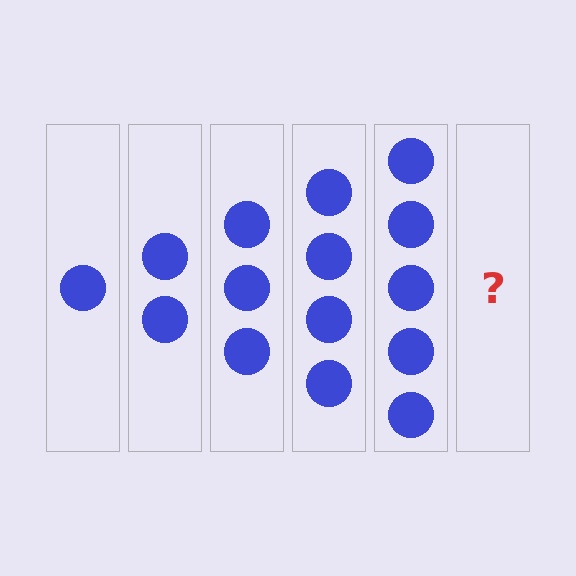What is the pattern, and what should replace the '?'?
The pattern is that each step adds one more circle. The '?' should be 6 circles.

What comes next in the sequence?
The next element should be 6 circles.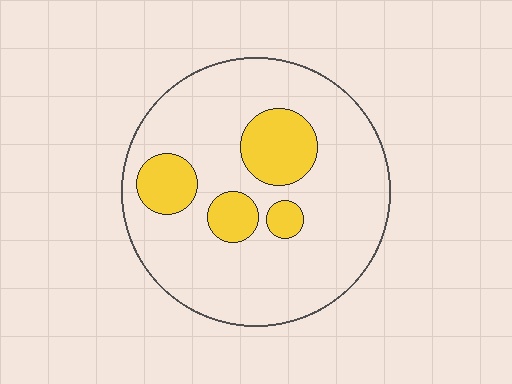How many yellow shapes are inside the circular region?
4.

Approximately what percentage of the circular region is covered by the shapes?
Approximately 20%.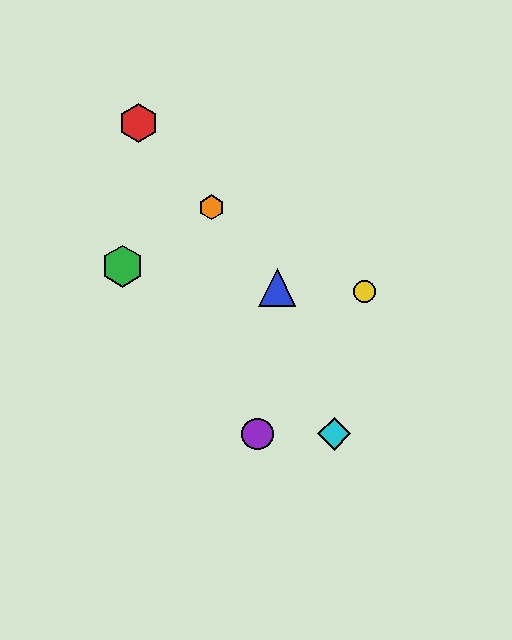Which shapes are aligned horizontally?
The purple circle, the cyan diamond are aligned horizontally.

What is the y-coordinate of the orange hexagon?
The orange hexagon is at y≈207.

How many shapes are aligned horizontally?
2 shapes (the purple circle, the cyan diamond) are aligned horizontally.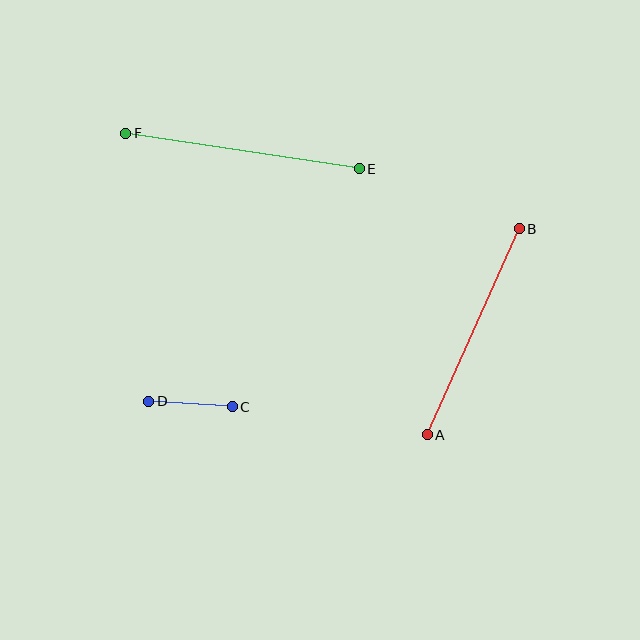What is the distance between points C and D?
The distance is approximately 84 pixels.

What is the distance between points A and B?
The distance is approximately 226 pixels.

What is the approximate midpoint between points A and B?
The midpoint is at approximately (473, 332) pixels.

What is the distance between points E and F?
The distance is approximately 236 pixels.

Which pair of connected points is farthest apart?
Points E and F are farthest apart.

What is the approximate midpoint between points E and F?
The midpoint is at approximately (243, 151) pixels.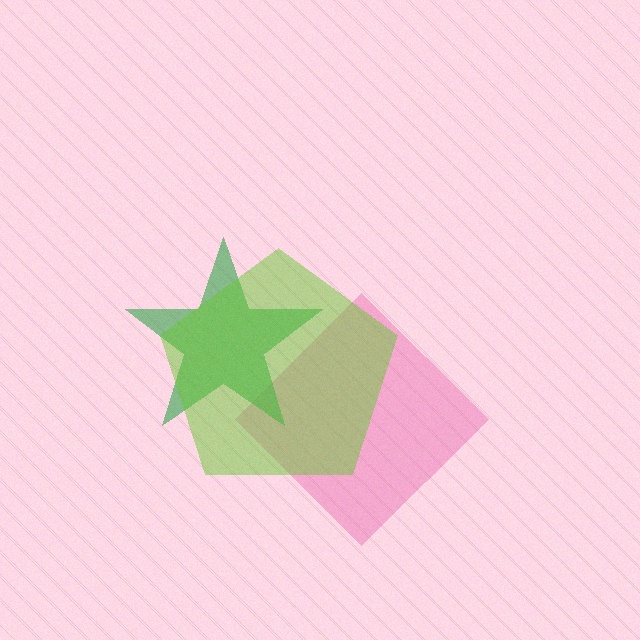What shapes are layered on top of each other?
The layered shapes are: a pink diamond, a green star, a lime pentagon.